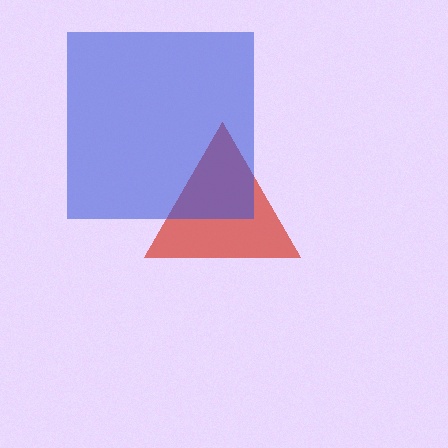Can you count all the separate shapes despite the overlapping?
Yes, there are 2 separate shapes.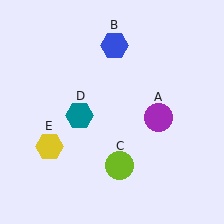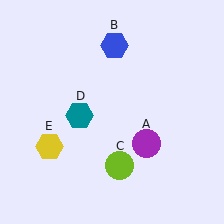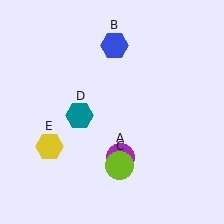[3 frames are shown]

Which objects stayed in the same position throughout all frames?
Blue hexagon (object B) and lime circle (object C) and teal hexagon (object D) and yellow hexagon (object E) remained stationary.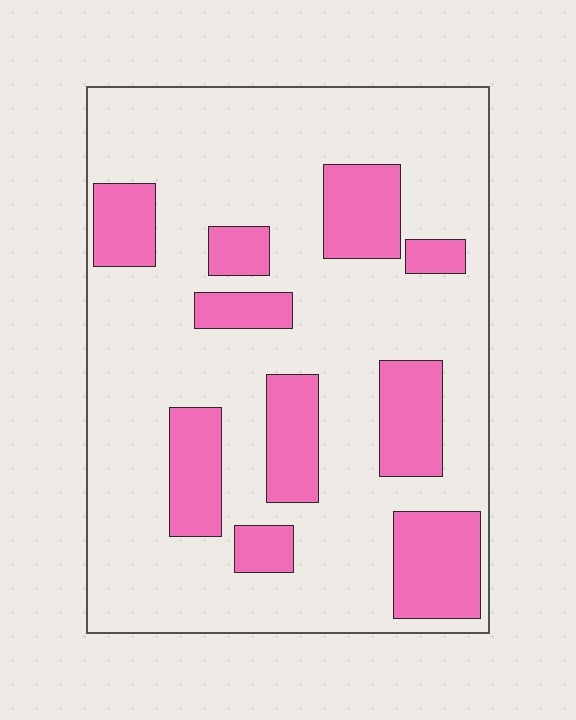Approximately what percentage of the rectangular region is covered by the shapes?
Approximately 25%.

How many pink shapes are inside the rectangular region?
10.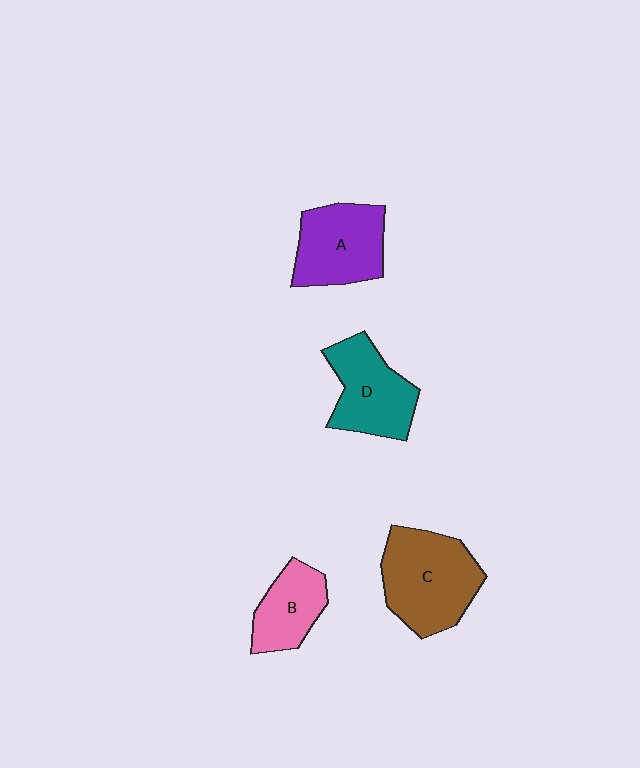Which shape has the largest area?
Shape C (brown).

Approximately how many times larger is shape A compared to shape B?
Approximately 1.4 times.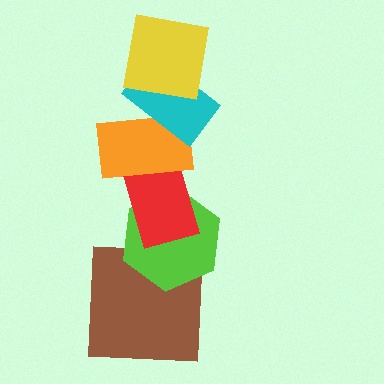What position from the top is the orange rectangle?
The orange rectangle is 3rd from the top.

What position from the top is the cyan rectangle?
The cyan rectangle is 2nd from the top.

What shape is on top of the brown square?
The lime hexagon is on top of the brown square.